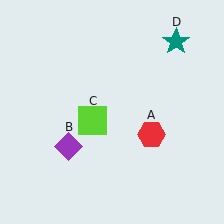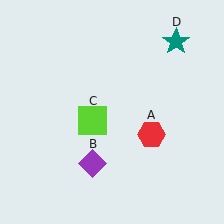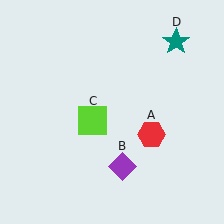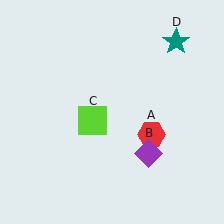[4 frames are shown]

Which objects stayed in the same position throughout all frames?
Red hexagon (object A) and lime square (object C) and teal star (object D) remained stationary.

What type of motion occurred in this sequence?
The purple diamond (object B) rotated counterclockwise around the center of the scene.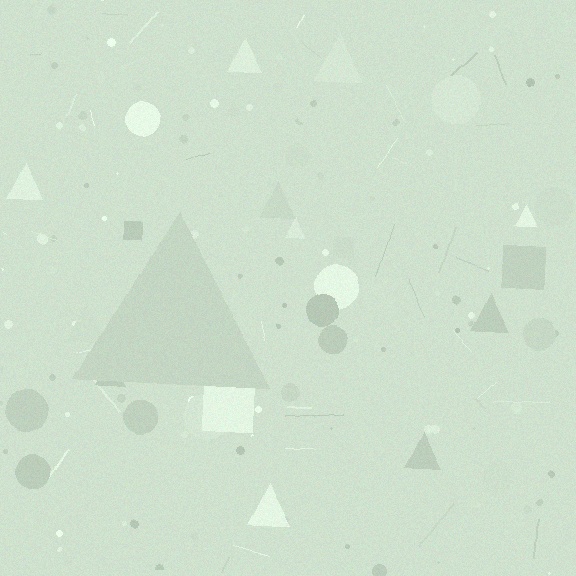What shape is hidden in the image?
A triangle is hidden in the image.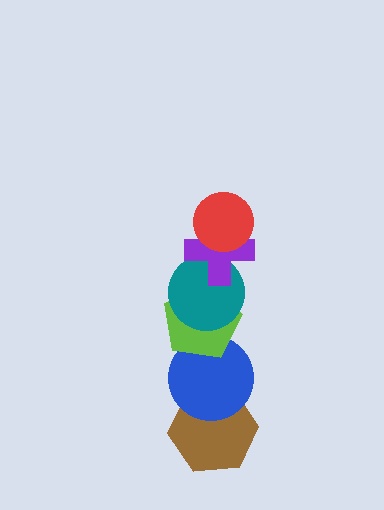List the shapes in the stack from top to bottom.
From top to bottom: the red circle, the purple cross, the teal circle, the lime pentagon, the blue circle, the brown hexagon.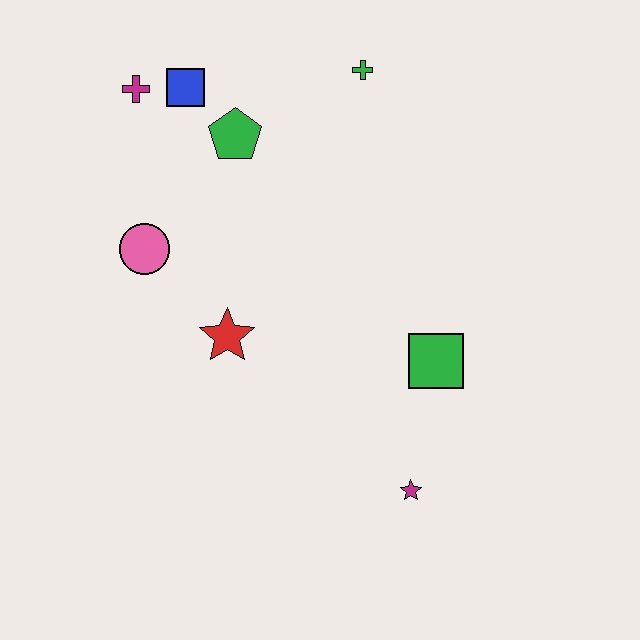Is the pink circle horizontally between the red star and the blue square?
No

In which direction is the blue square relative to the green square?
The blue square is above the green square.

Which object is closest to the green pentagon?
The blue square is closest to the green pentagon.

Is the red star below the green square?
No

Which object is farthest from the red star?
The green cross is farthest from the red star.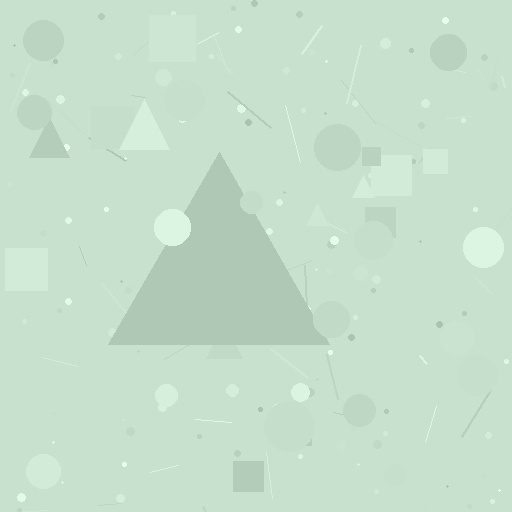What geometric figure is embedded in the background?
A triangle is embedded in the background.